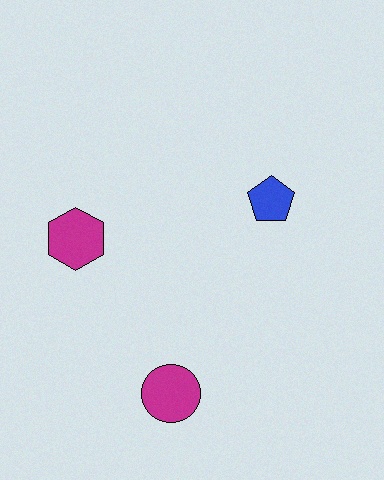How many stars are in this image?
There are no stars.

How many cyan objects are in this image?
There are no cyan objects.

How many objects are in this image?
There are 3 objects.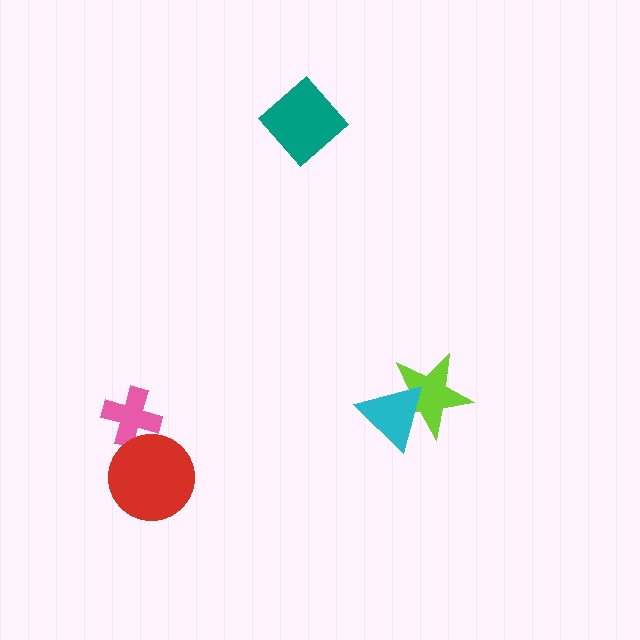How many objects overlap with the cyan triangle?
1 object overlaps with the cyan triangle.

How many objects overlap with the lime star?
1 object overlaps with the lime star.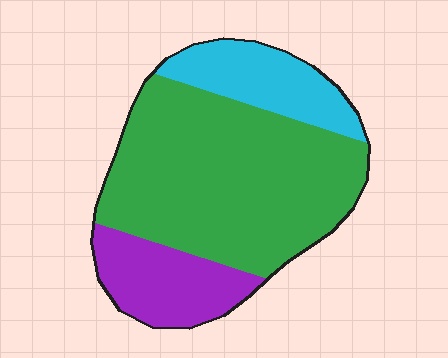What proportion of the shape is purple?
Purple takes up about one fifth (1/5) of the shape.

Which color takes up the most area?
Green, at roughly 65%.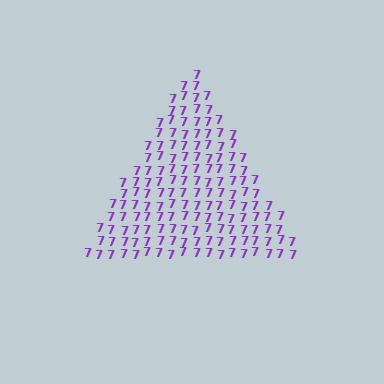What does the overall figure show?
The overall figure shows a triangle.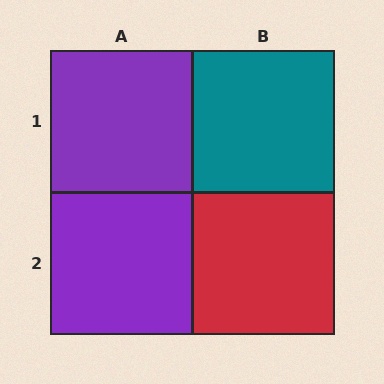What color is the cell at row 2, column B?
Red.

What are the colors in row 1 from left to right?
Purple, teal.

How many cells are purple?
2 cells are purple.